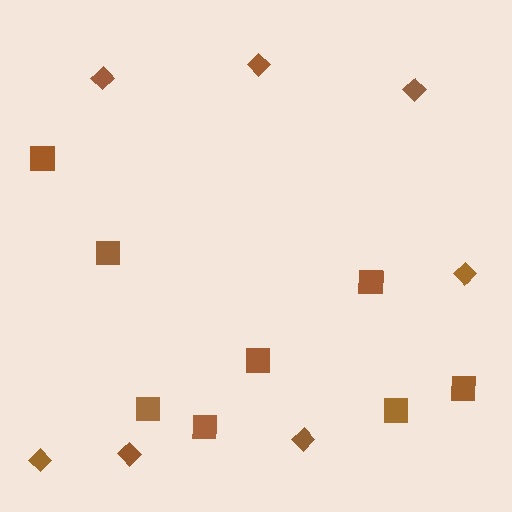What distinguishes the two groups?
There are 2 groups: one group of diamonds (7) and one group of squares (8).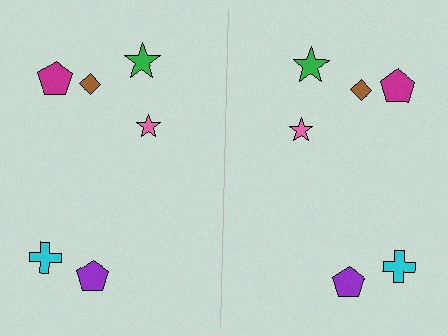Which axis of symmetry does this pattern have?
The pattern has a vertical axis of symmetry running through the center of the image.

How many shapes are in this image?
There are 12 shapes in this image.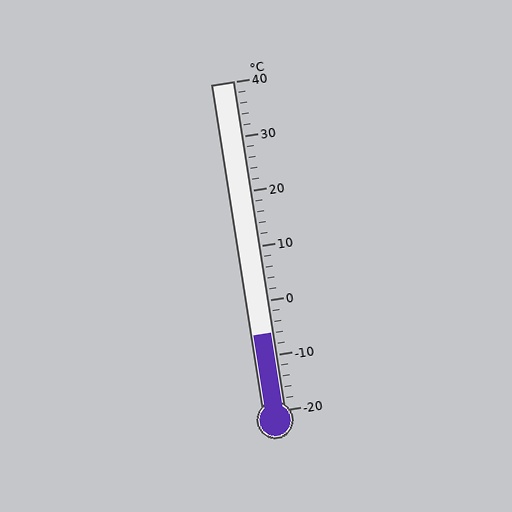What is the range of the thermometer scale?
The thermometer scale ranges from -20°C to 40°C.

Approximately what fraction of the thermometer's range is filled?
The thermometer is filled to approximately 25% of its range.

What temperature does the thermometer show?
The thermometer shows approximately -6°C.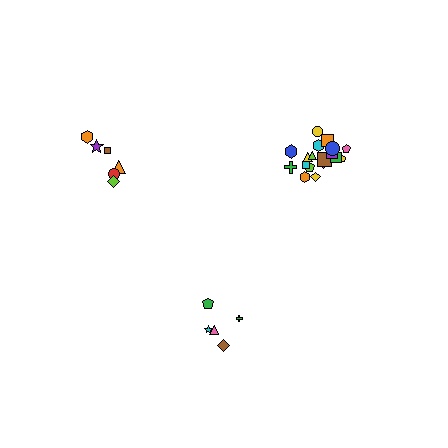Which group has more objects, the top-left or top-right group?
The top-right group.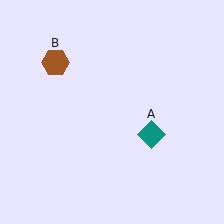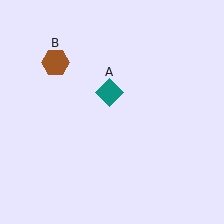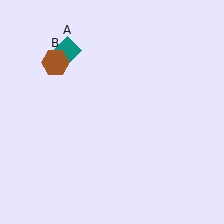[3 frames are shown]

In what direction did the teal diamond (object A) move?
The teal diamond (object A) moved up and to the left.